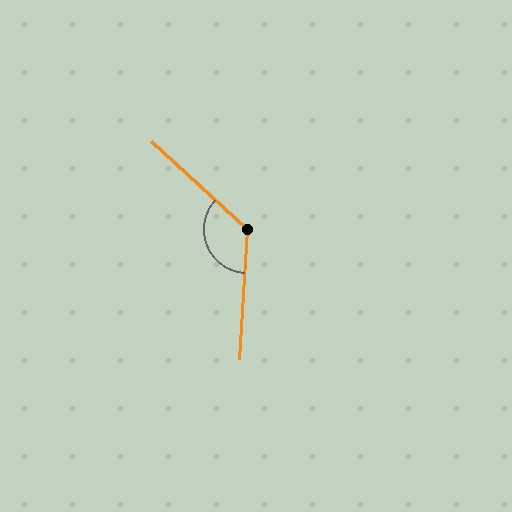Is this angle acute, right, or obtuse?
It is obtuse.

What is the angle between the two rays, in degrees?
Approximately 130 degrees.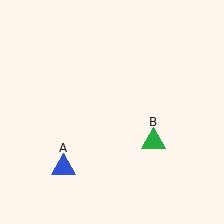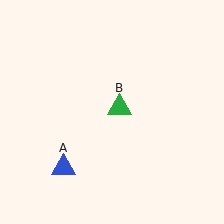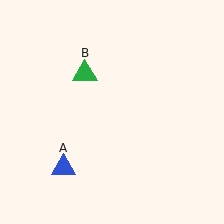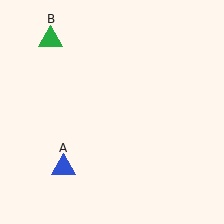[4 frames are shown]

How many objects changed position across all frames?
1 object changed position: green triangle (object B).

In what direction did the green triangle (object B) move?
The green triangle (object B) moved up and to the left.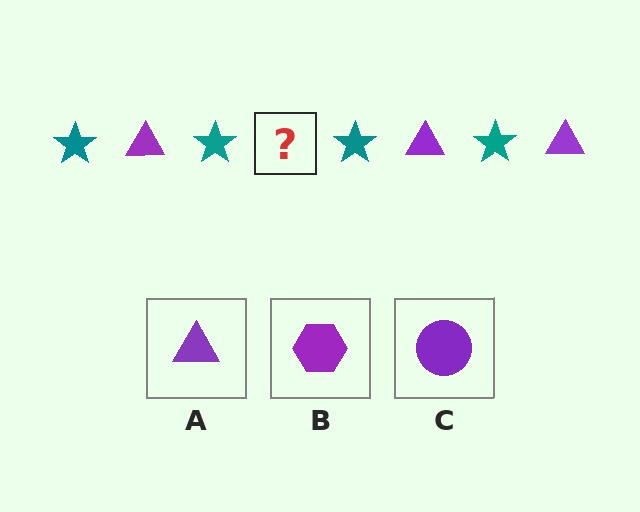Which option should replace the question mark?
Option A.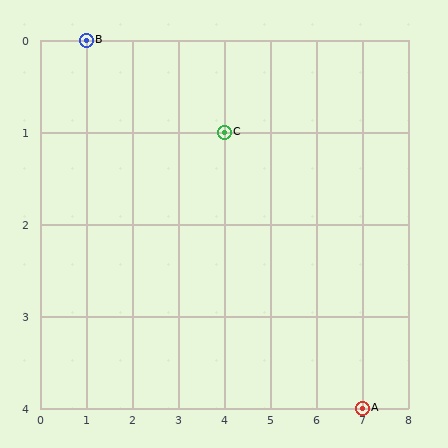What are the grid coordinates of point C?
Point C is at grid coordinates (4, 1).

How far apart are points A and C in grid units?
Points A and C are 3 columns and 3 rows apart (about 4.2 grid units diagonally).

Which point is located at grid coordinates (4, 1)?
Point C is at (4, 1).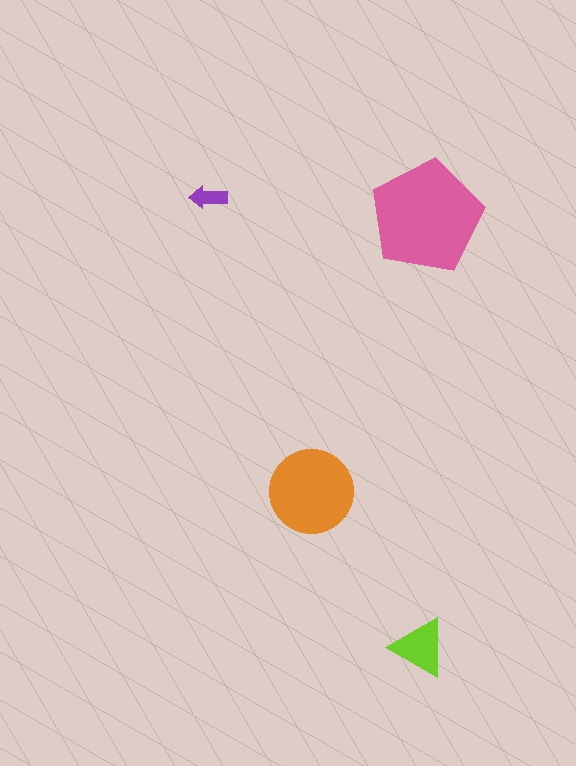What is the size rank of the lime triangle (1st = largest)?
3rd.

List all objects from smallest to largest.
The purple arrow, the lime triangle, the orange circle, the pink pentagon.